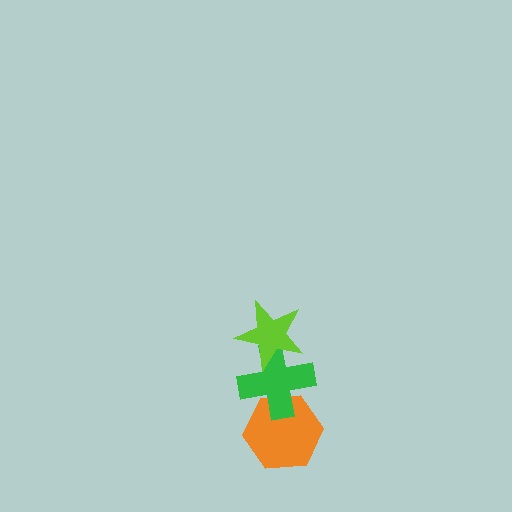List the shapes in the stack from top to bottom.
From top to bottom: the lime star, the green cross, the orange hexagon.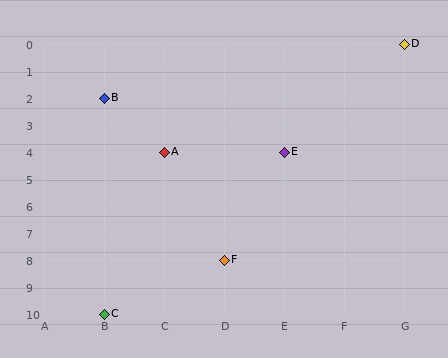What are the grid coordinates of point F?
Point F is at grid coordinates (D, 8).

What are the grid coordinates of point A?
Point A is at grid coordinates (C, 4).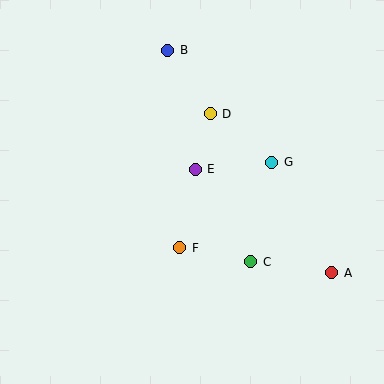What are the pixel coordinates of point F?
Point F is at (180, 248).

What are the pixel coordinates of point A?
Point A is at (332, 273).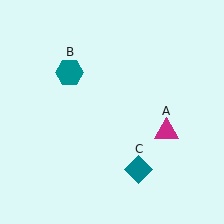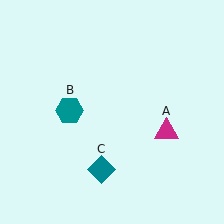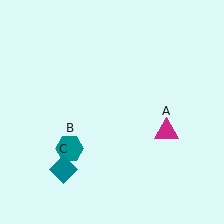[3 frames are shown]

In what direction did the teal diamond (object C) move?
The teal diamond (object C) moved left.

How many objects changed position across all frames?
2 objects changed position: teal hexagon (object B), teal diamond (object C).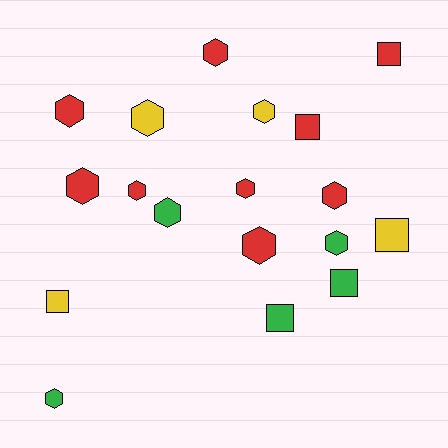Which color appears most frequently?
Red, with 9 objects.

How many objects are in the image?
There are 18 objects.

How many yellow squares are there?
There are 2 yellow squares.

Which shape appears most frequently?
Hexagon, with 12 objects.